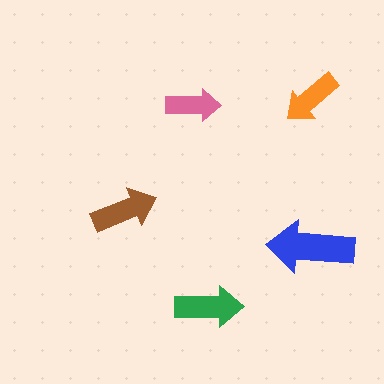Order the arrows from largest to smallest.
the blue one, the green one, the brown one, the orange one, the pink one.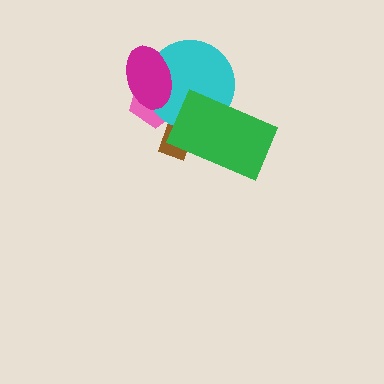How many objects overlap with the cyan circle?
4 objects overlap with the cyan circle.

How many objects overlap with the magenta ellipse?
3 objects overlap with the magenta ellipse.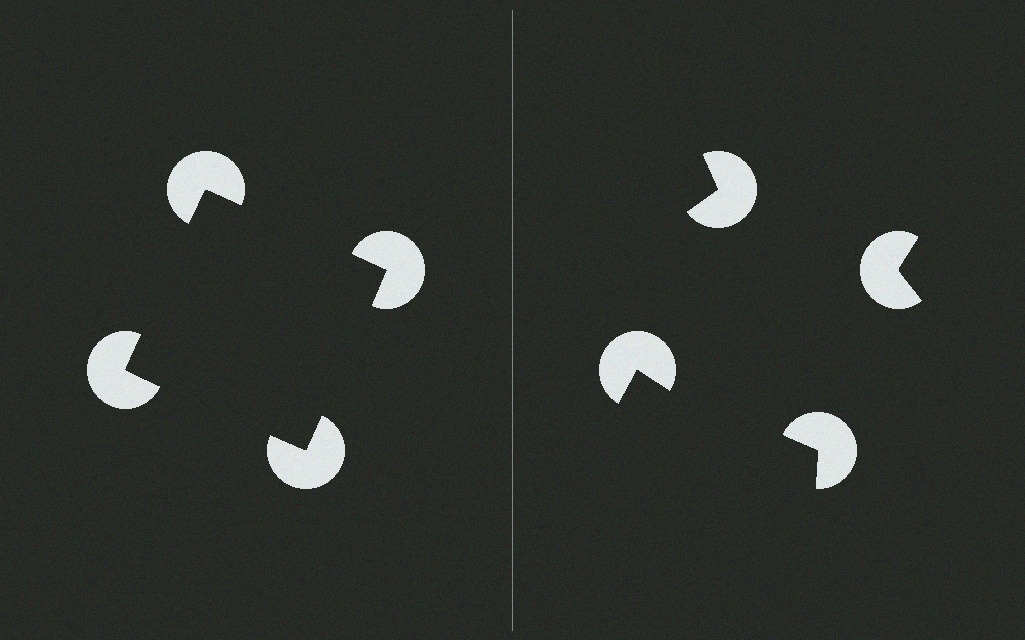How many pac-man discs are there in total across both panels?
8 — 4 on each side.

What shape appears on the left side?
An illusory square.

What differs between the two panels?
The pac-man discs are positioned identically on both sides; only the wedge orientations differ. On the left they align to a square; on the right they are misaligned.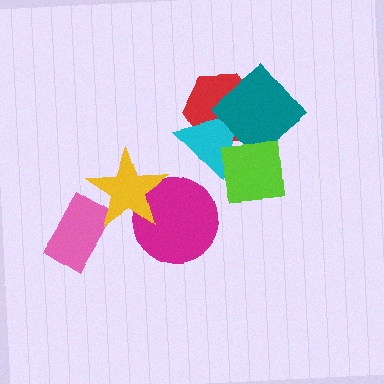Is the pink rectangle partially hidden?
Yes, it is partially covered by another shape.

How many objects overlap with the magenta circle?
1 object overlaps with the magenta circle.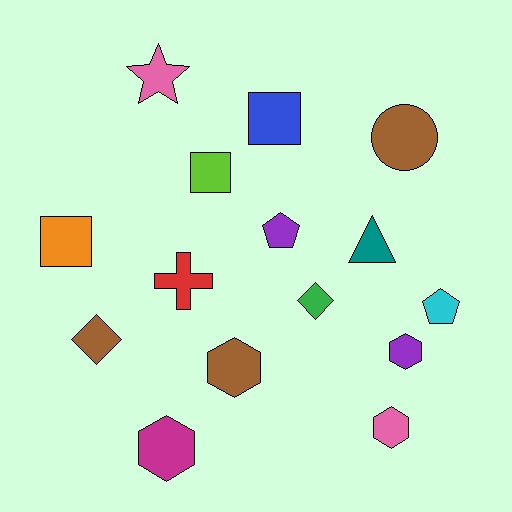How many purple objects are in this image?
There are 2 purple objects.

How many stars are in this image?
There is 1 star.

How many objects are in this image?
There are 15 objects.